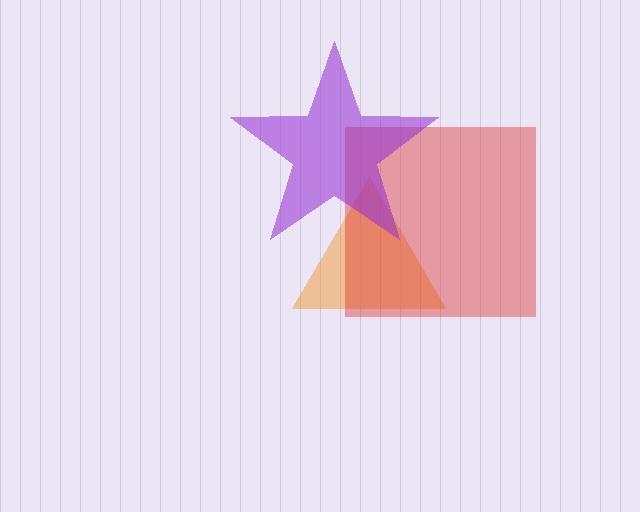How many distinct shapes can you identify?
There are 3 distinct shapes: an orange triangle, a red square, a purple star.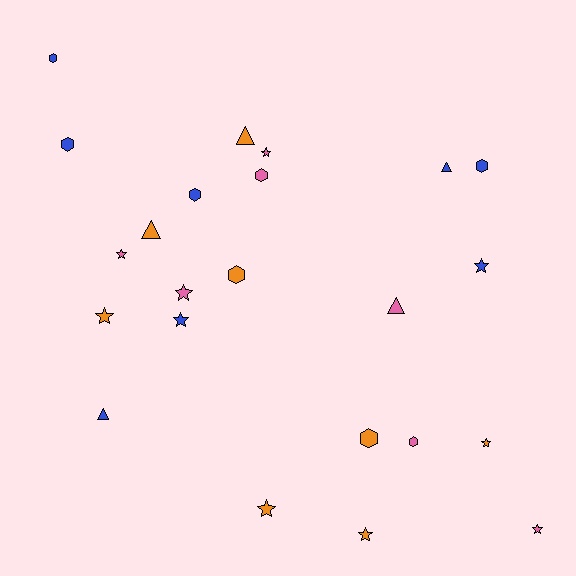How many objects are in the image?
There are 23 objects.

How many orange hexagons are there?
There are 2 orange hexagons.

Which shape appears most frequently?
Star, with 10 objects.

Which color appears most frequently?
Orange, with 8 objects.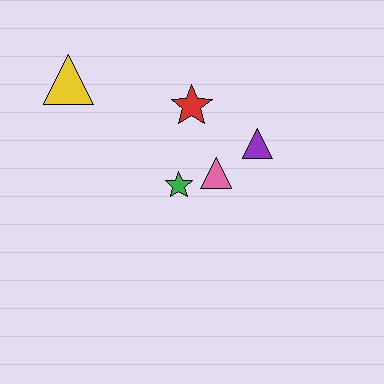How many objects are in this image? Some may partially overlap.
There are 5 objects.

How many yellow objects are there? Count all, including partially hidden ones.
There is 1 yellow object.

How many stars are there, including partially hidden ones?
There are 2 stars.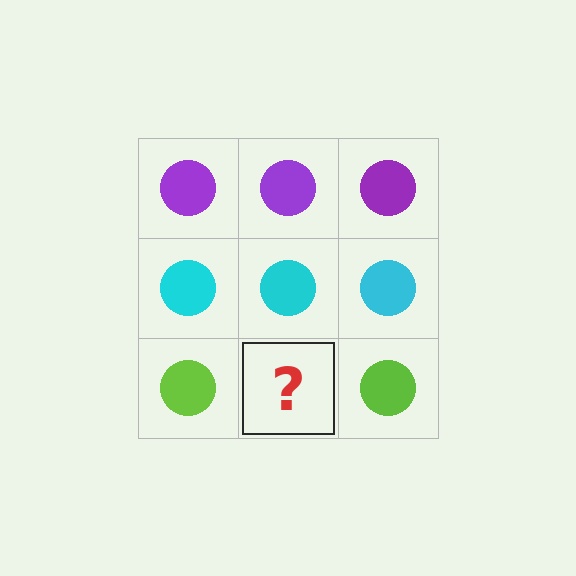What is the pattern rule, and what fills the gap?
The rule is that each row has a consistent color. The gap should be filled with a lime circle.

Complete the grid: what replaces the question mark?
The question mark should be replaced with a lime circle.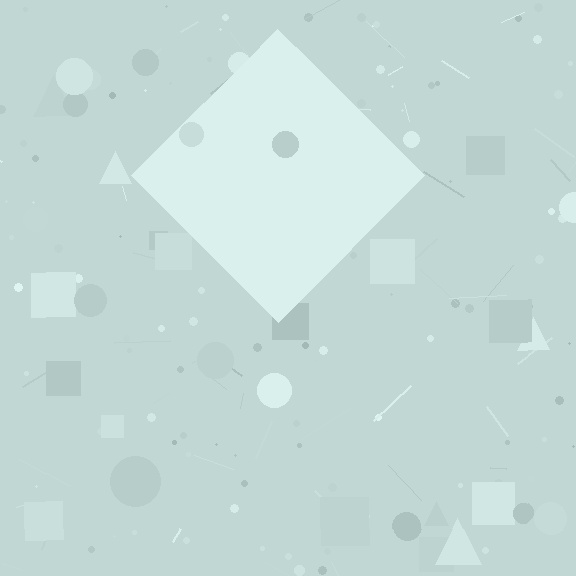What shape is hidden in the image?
A diamond is hidden in the image.